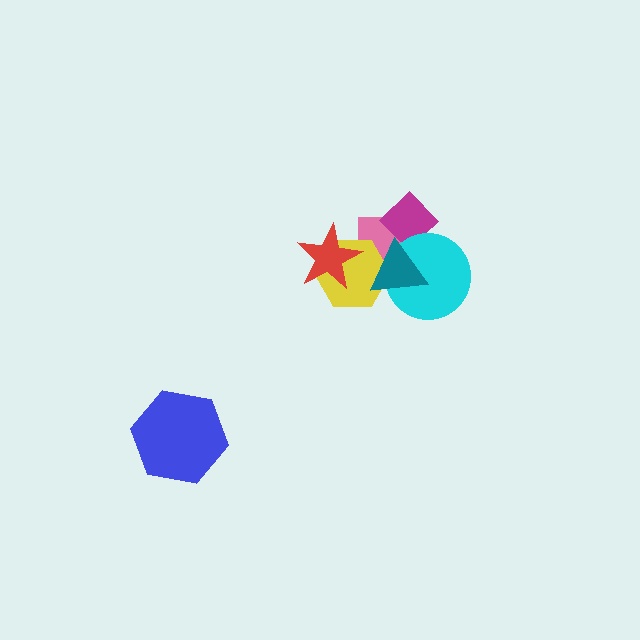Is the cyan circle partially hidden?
Yes, it is partially covered by another shape.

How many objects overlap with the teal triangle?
4 objects overlap with the teal triangle.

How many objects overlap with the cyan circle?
3 objects overlap with the cyan circle.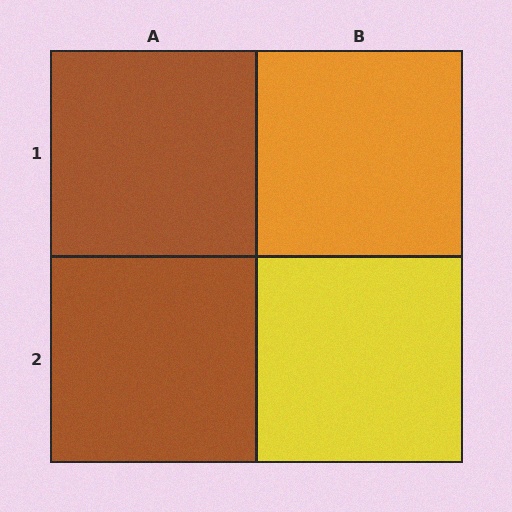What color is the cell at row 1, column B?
Orange.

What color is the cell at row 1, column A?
Brown.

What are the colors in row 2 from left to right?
Brown, yellow.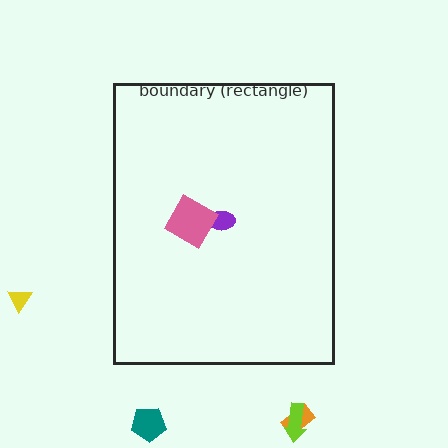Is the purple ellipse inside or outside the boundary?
Inside.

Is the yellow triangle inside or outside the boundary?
Outside.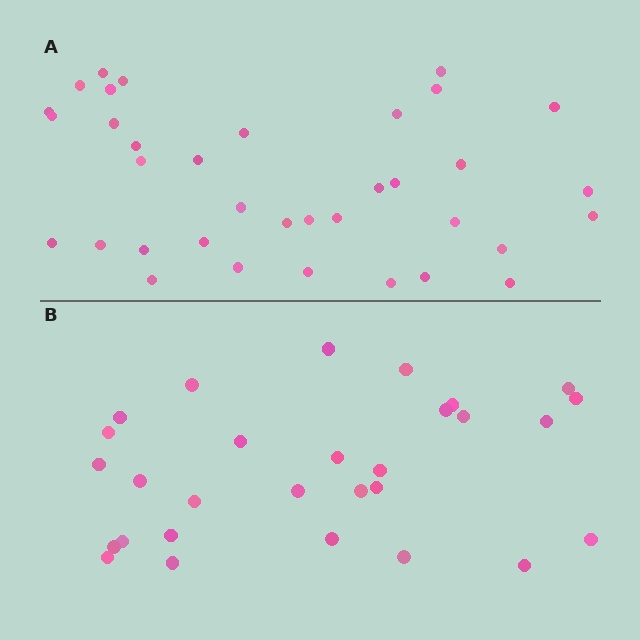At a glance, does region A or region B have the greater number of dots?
Region A (the top region) has more dots.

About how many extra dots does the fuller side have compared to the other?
Region A has roughly 8 or so more dots than region B.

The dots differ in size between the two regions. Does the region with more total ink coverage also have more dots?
No. Region B has more total ink coverage because its dots are larger, but region A actually contains more individual dots. Total area can be misleading — the number of items is what matters here.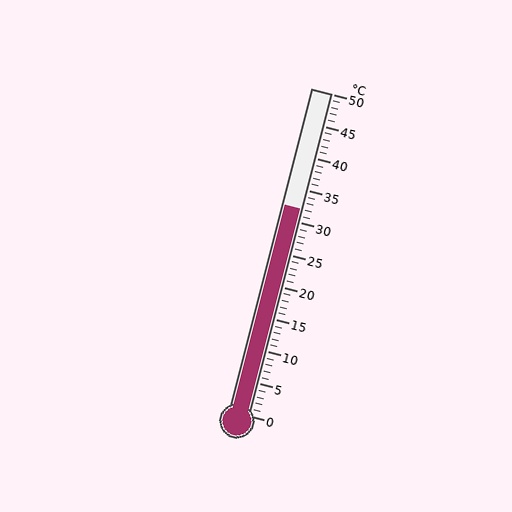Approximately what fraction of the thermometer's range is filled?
The thermometer is filled to approximately 65% of its range.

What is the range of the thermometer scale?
The thermometer scale ranges from 0°C to 50°C.